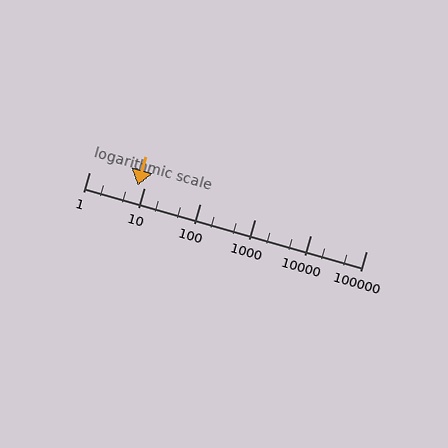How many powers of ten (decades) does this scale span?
The scale spans 5 decades, from 1 to 100000.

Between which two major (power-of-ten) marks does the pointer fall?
The pointer is between 1 and 10.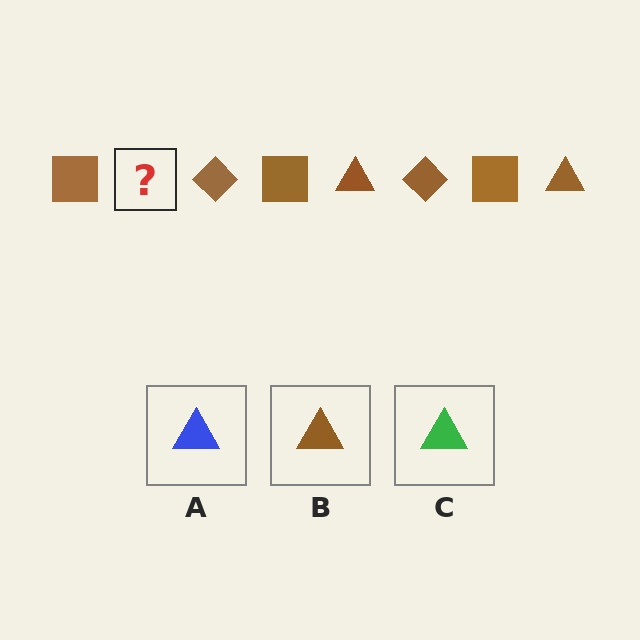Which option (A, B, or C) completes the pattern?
B.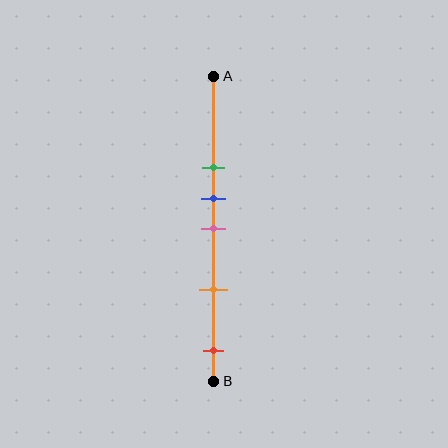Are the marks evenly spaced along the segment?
No, the marks are not evenly spaced.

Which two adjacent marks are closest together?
The blue and pink marks are the closest adjacent pair.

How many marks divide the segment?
There are 5 marks dividing the segment.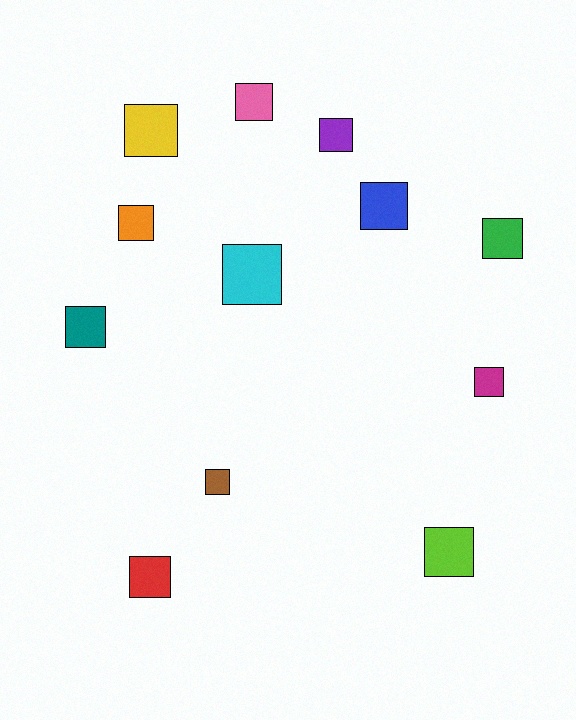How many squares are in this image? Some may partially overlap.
There are 12 squares.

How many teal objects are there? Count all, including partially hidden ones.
There is 1 teal object.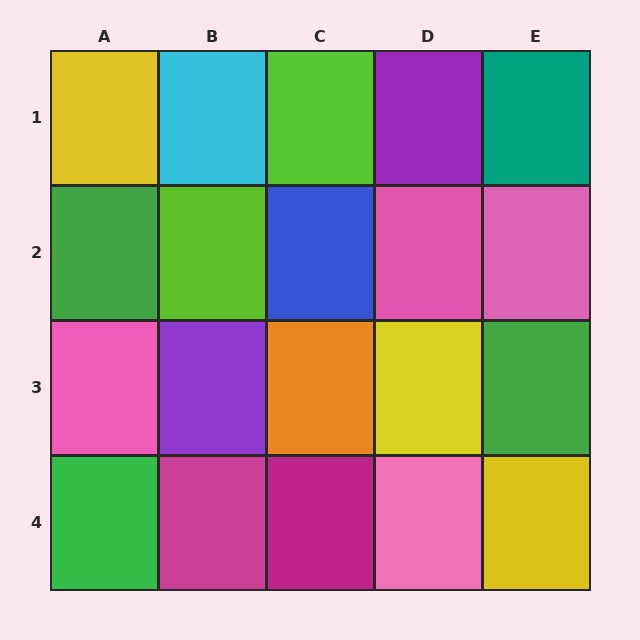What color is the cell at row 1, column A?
Yellow.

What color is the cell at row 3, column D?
Yellow.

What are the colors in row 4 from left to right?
Green, magenta, magenta, pink, yellow.